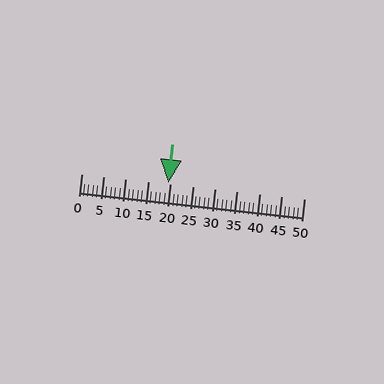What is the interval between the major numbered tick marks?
The major tick marks are spaced 5 units apart.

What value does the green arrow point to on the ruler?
The green arrow points to approximately 20.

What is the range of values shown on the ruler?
The ruler shows values from 0 to 50.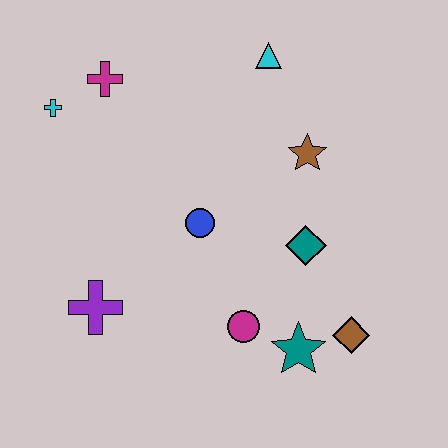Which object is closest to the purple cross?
The blue circle is closest to the purple cross.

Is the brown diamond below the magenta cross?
Yes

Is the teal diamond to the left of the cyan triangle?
No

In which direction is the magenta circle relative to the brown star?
The magenta circle is below the brown star.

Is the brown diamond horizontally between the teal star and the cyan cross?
No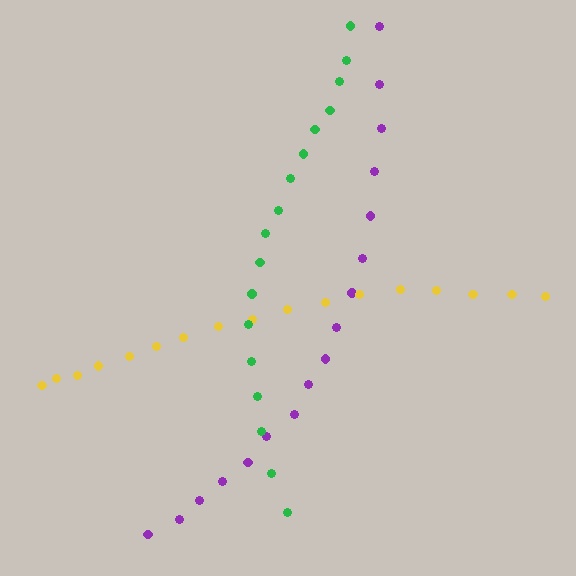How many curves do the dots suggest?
There are 3 distinct paths.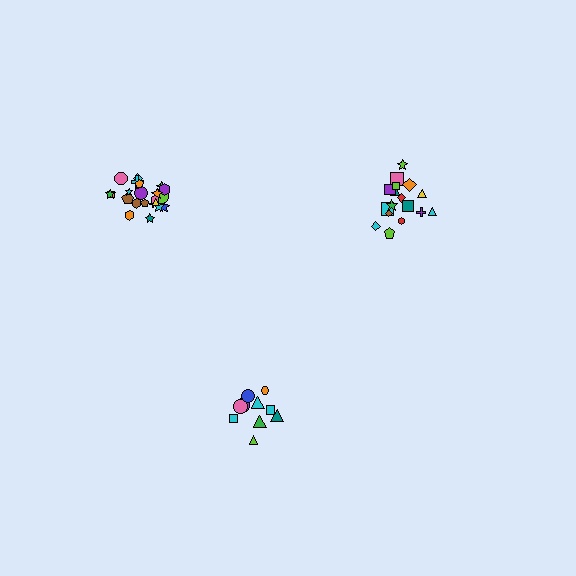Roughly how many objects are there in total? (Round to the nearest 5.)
Roughly 50 objects in total.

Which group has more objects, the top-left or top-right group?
The top-left group.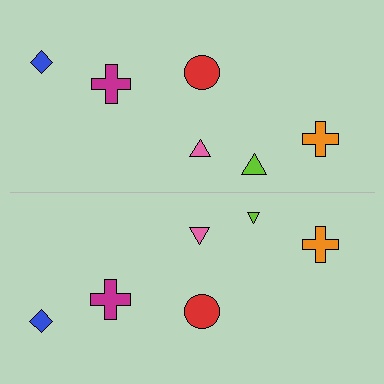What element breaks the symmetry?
The lime triangle on the bottom side has a different size than its mirror counterpart.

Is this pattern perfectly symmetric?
No, the pattern is not perfectly symmetric. The lime triangle on the bottom side has a different size than its mirror counterpart.